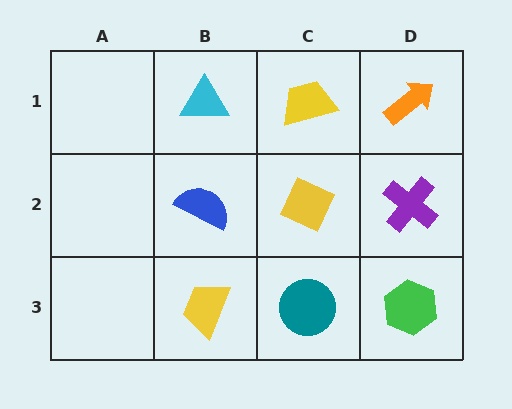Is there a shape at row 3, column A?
No, that cell is empty.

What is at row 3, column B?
A yellow trapezoid.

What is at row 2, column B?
A blue semicircle.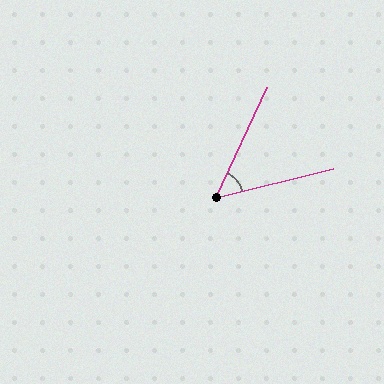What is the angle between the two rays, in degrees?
Approximately 51 degrees.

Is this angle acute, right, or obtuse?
It is acute.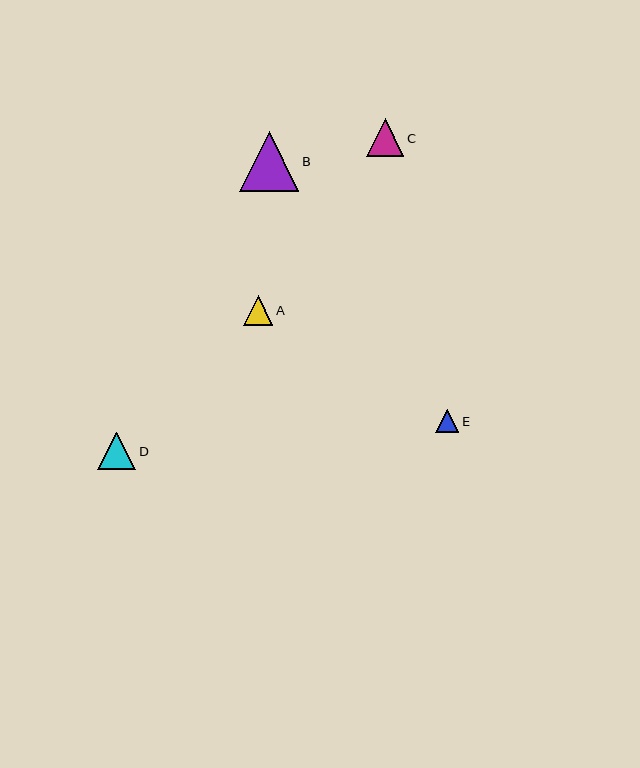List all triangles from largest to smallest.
From largest to smallest: B, C, D, A, E.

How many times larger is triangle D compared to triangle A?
Triangle D is approximately 1.3 times the size of triangle A.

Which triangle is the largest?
Triangle B is the largest with a size of approximately 59 pixels.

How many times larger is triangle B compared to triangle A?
Triangle B is approximately 2.0 times the size of triangle A.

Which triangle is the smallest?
Triangle E is the smallest with a size of approximately 23 pixels.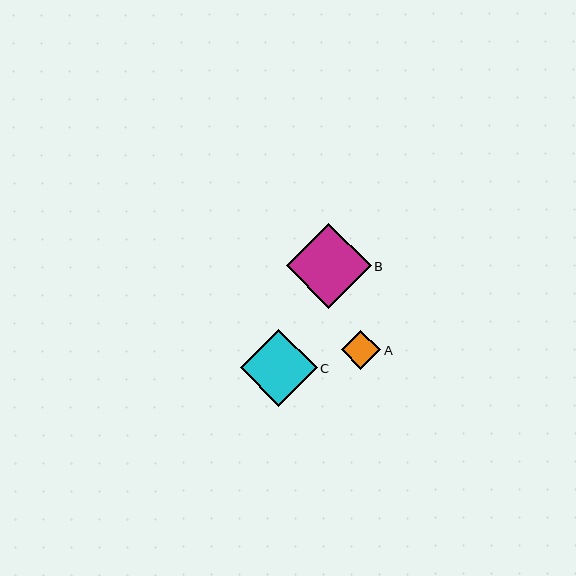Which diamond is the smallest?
Diamond A is the smallest with a size of approximately 39 pixels.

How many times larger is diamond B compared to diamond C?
Diamond B is approximately 1.1 times the size of diamond C.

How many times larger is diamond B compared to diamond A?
Diamond B is approximately 2.1 times the size of diamond A.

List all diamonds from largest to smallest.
From largest to smallest: B, C, A.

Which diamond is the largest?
Diamond B is the largest with a size of approximately 85 pixels.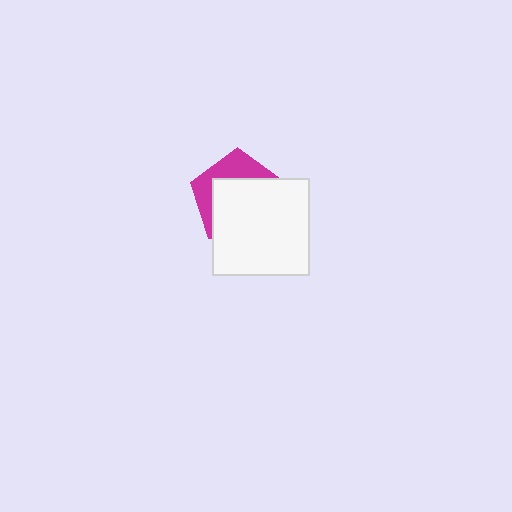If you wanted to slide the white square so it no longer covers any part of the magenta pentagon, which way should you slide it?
Slide it toward the lower-right — that is the most direct way to separate the two shapes.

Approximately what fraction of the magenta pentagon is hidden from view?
Roughly 67% of the magenta pentagon is hidden behind the white square.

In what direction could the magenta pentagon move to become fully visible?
The magenta pentagon could move toward the upper-left. That would shift it out from behind the white square entirely.